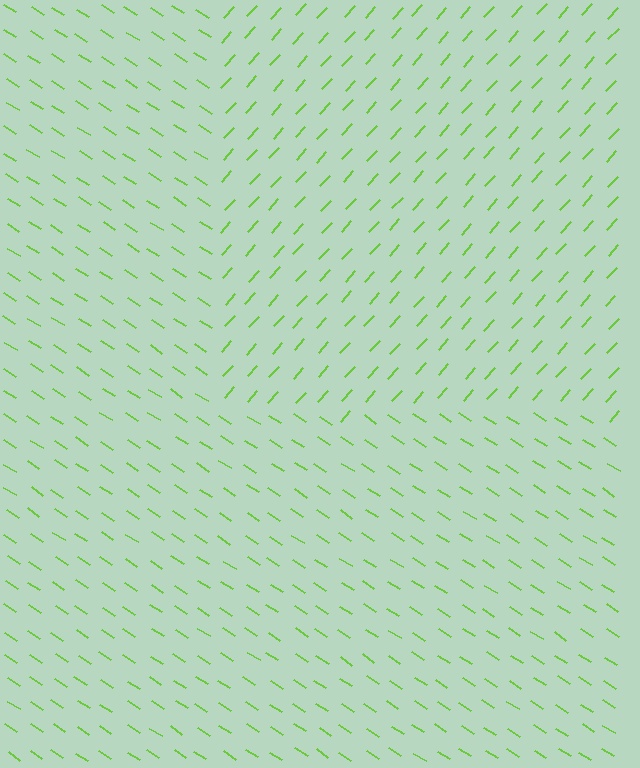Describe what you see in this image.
The image is filled with small lime line segments. A rectangle region in the image has lines oriented differently from the surrounding lines, creating a visible texture boundary.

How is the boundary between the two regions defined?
The boundary is defined purely by a change in line orientation (approximately 80 degrees difference). All lines are the same color and thickness.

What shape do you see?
I see a rectangle.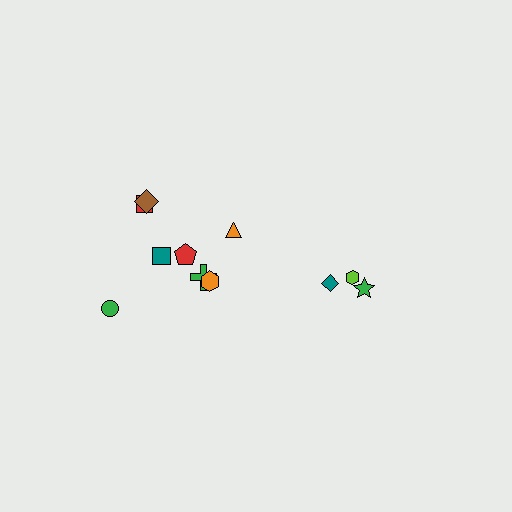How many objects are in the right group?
There are 3 objects.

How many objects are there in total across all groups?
There are 11 objects.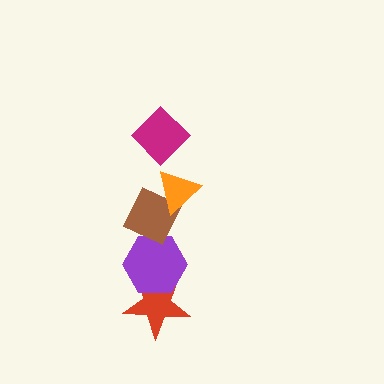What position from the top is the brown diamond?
The brown diamond is 3rd from the top.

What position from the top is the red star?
The red star is 5th from the top.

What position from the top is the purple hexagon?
The purple hexagon is 4th from the top.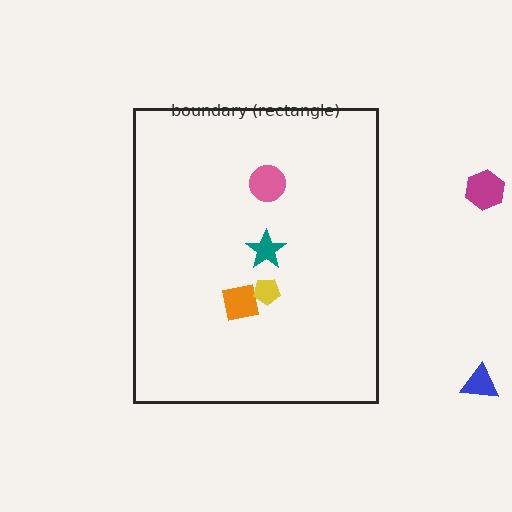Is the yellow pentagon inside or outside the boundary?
Inside.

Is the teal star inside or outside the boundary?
Inside.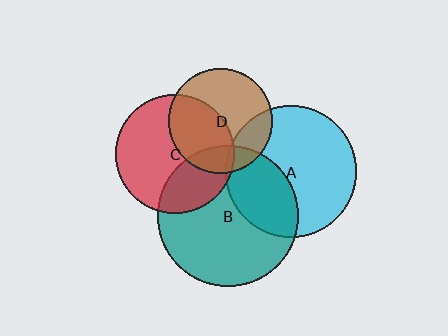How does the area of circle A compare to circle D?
Approximately 1.6 times.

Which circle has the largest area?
Circle B (teal).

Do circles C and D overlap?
Yes.